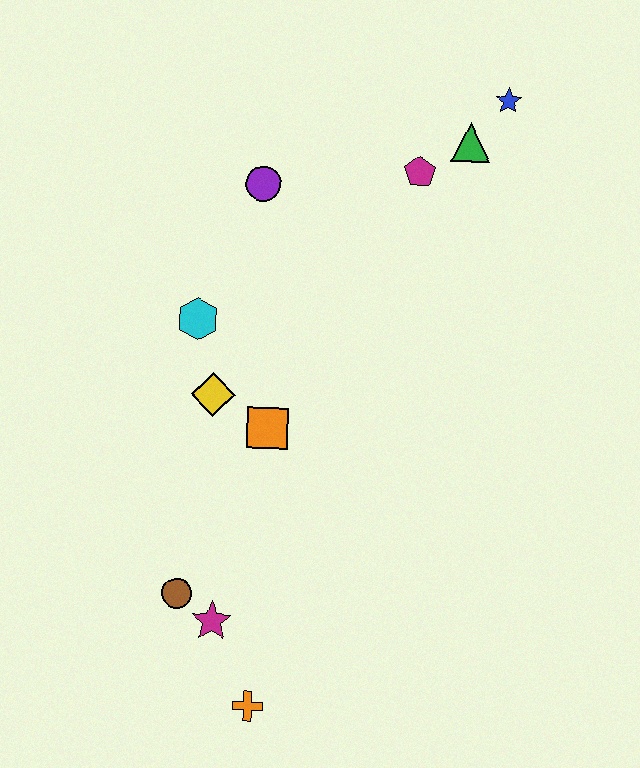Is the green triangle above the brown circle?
Yes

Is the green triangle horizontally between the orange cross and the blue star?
Yes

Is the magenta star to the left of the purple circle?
Yes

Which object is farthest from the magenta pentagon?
The orange cross is farthest from the magenta pentagon.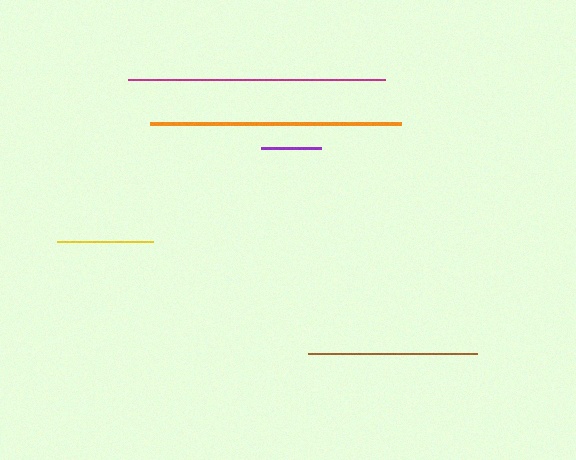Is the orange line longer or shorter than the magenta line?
The magenta line is longer than the orange line.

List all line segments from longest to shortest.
From longest to shortest: magenta, orange, brown, yellow, purple.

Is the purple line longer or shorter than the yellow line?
The yellow line is longer than the purple line.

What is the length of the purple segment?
The purple segment is approximately 60 pixels long.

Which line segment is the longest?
The magenta line is the longest at approximately 256 pixels.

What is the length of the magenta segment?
The magenta segment is approximately 256 pixels long.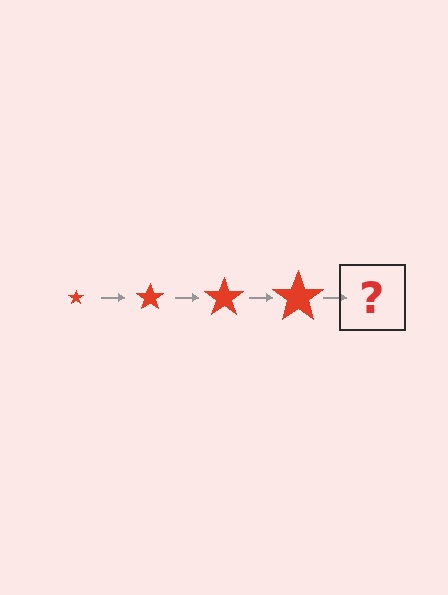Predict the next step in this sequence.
The next step is a red star, larger than the previous one.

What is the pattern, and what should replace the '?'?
The pattern is that the star gets progressively larger each step. The '?' should be a red star, larger than the previous one.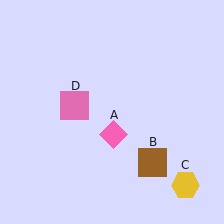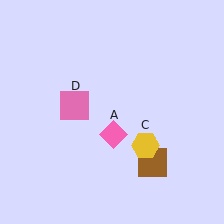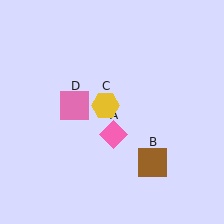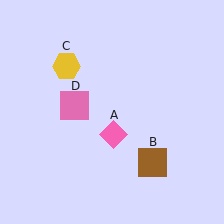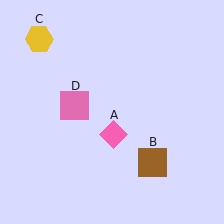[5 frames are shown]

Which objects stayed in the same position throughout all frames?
Pink diamond (object A) and brown square (object B) and pink square (object D) remained stationary.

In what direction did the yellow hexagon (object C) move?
The yellow hexagon (object C) moved up and to the left.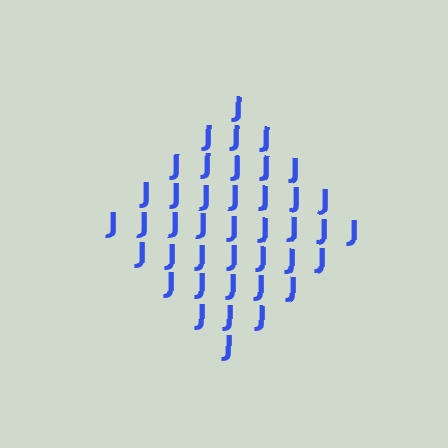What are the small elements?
The small elements are letter J's.